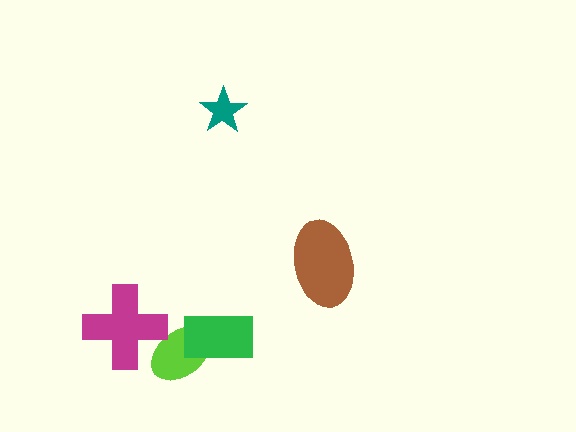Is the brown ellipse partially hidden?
No, no other shape covers it.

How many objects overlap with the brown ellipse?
0 objects overlap with the brown ellipse.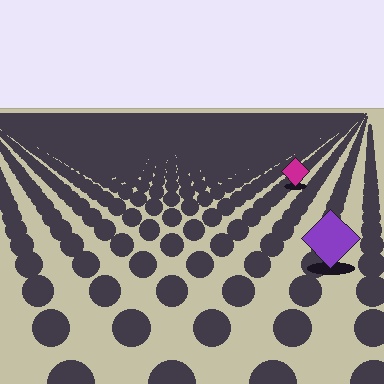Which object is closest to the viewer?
The purple diamond is closest. The texture marks near it are larger and more spread out.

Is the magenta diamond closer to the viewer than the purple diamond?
No. The purple diamond is closer — you can tell from the texture gradient: the ground texture is coarser near it.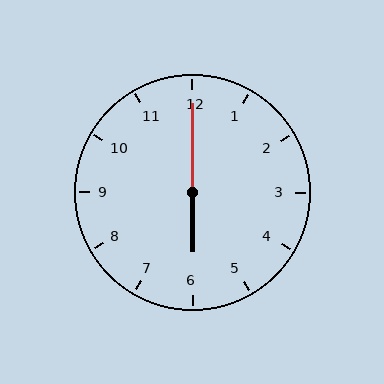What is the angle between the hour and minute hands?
Approximately 180 degrees.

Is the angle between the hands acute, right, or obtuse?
It is obtuse.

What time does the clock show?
6:00.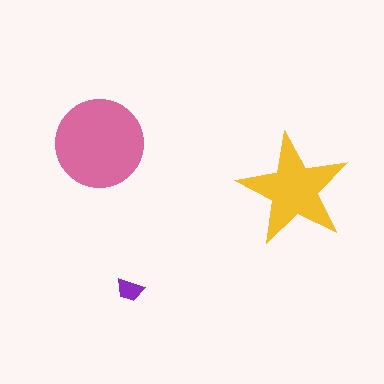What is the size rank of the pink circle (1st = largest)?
1st.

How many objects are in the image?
There are 3 objects in the image.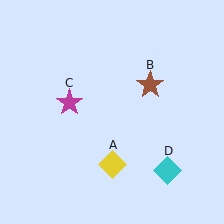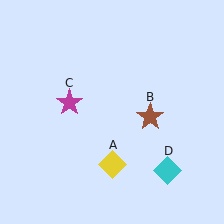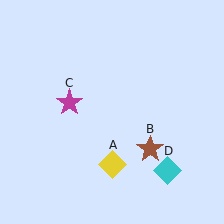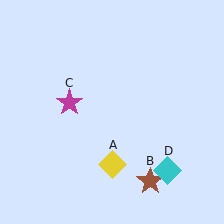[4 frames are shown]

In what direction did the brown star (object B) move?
The brown star (object B) moved down.